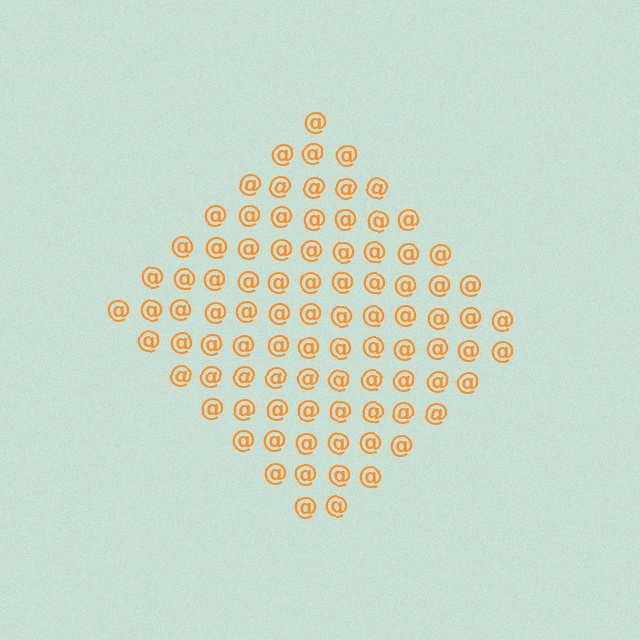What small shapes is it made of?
It is made of small at signs.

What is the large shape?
The large shape is a diamond.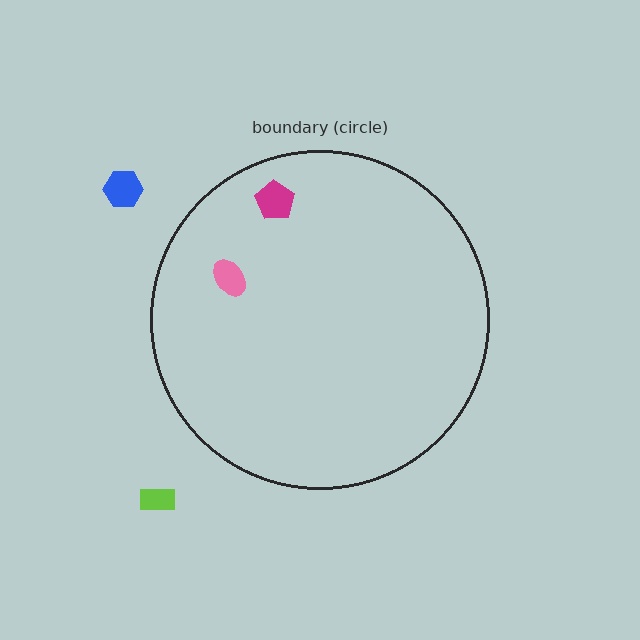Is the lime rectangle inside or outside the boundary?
Outside.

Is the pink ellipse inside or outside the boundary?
Inside.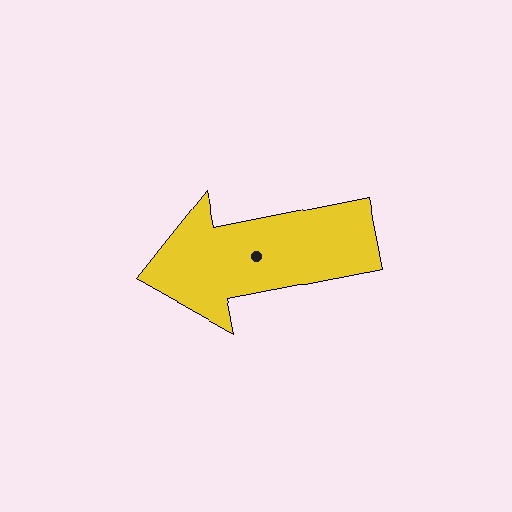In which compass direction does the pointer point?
West.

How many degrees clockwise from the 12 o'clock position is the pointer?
Approximately 259 degrees.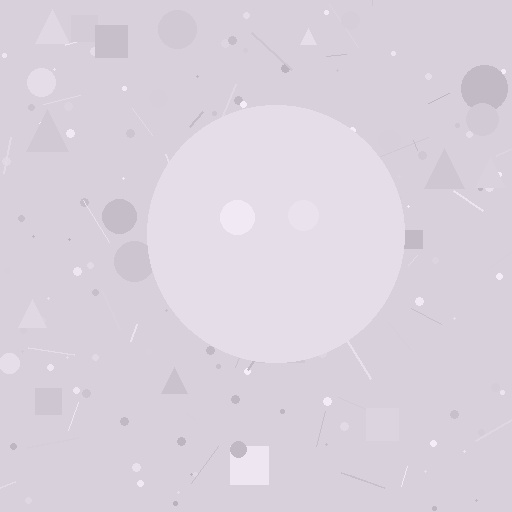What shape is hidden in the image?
A circle is hidden in the image.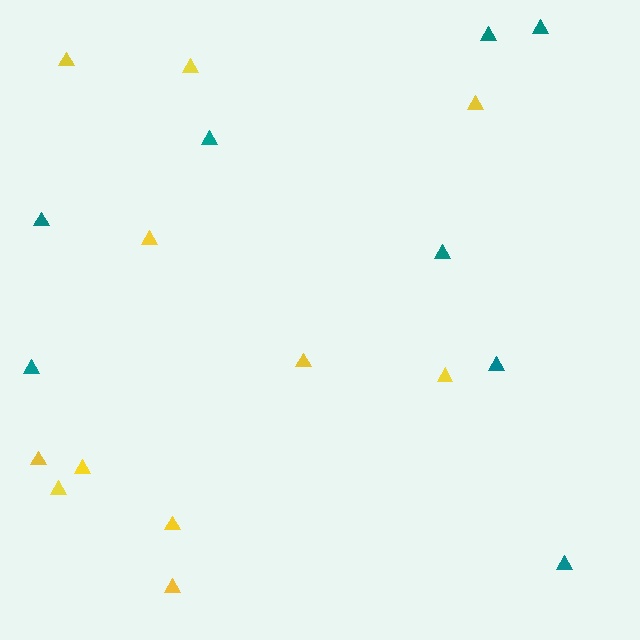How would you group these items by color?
There are 2 groups: one group of yellow triangles (11) and one group of teal triangles (8).